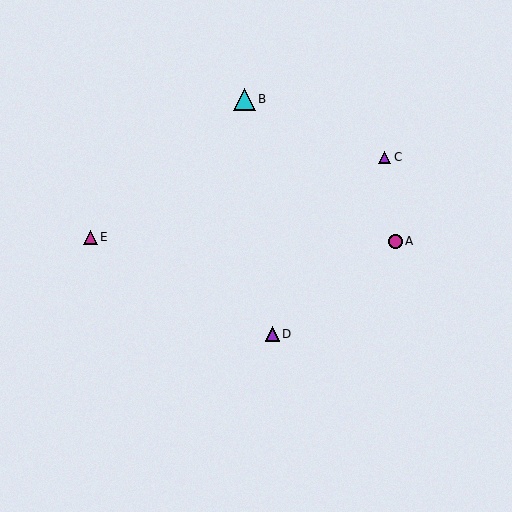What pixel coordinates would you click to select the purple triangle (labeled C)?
Click at (385, 157) to select the purple triangle C.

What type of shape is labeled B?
Shape B is a cyan triangle.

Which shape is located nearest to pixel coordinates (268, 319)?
The purple triangle (labeled D) at (272, 334) is nearest to that location.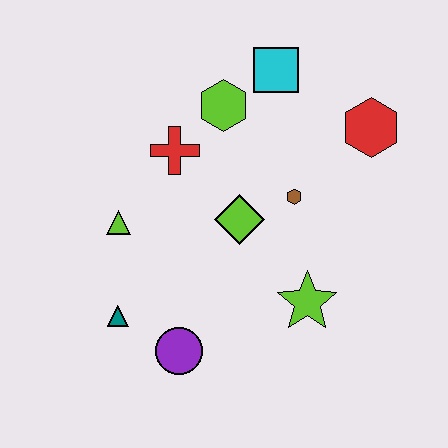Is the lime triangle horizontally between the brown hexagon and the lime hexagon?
No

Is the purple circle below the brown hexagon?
Yes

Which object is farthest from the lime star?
The cyan square is farthest from the lime star.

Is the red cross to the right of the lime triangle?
Yes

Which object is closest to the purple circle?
The teal triangle is closest to the purple circle.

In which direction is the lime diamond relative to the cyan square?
The lime diamond is below the cyan square.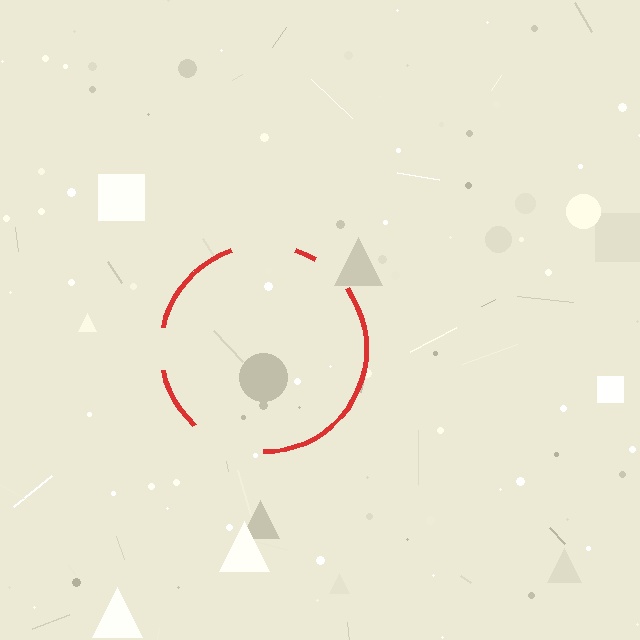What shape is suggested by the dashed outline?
The dashed outline suggests a circle.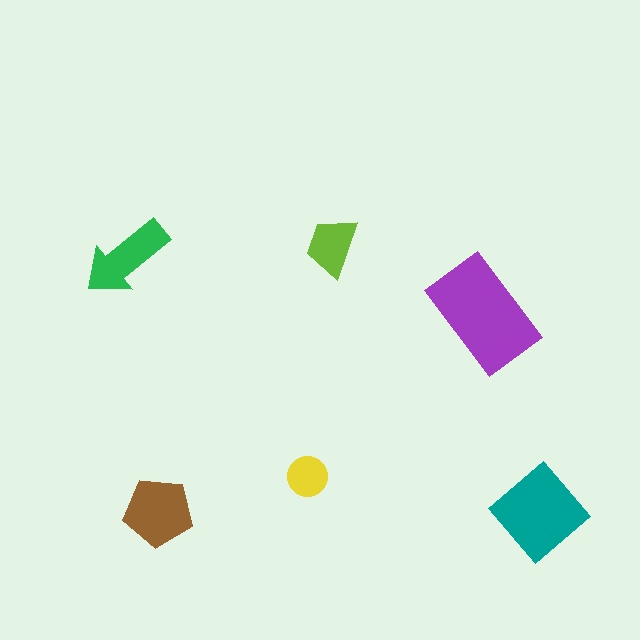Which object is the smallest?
The yellow circle.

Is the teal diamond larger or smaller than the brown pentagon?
Larger.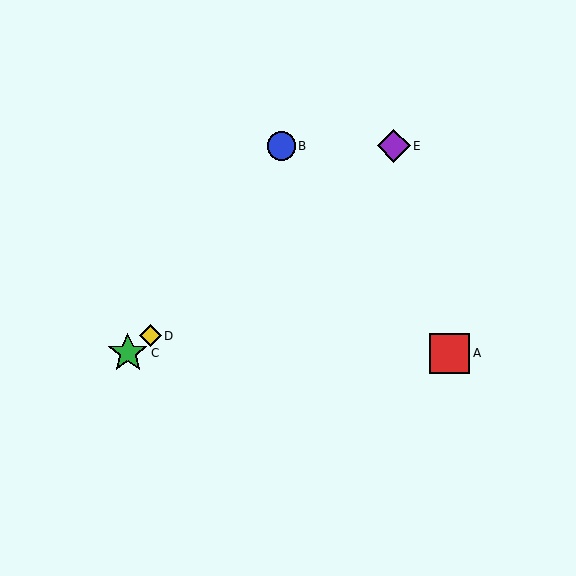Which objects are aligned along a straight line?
Objects C, D, E are aligned along a straight line.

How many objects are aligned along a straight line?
3 objects (C, D, E) are aligned along a straight line.